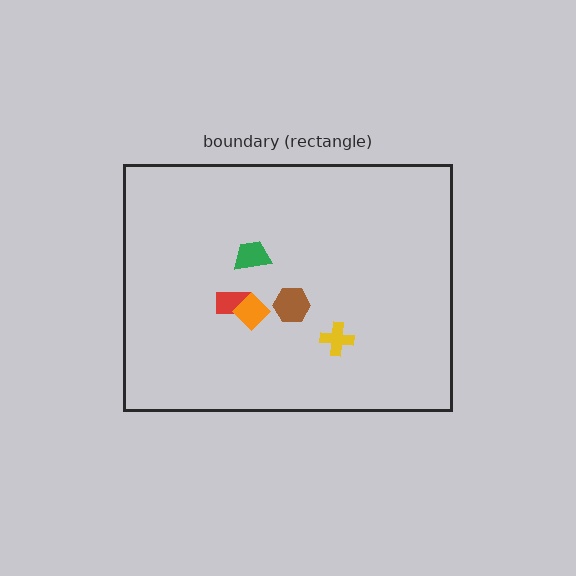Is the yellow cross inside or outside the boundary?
Inside.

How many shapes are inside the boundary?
5 inside, 0 outside.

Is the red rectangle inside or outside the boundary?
Inside.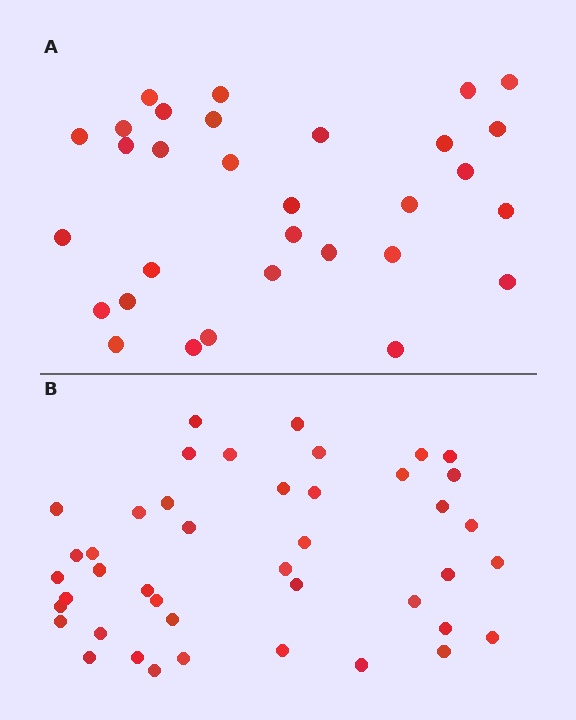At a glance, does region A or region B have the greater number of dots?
Region B (the bottom region) has more dots.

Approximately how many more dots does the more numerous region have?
Region B has roughly 12 or so more dots than region A.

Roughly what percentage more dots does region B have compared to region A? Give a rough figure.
About 40% more.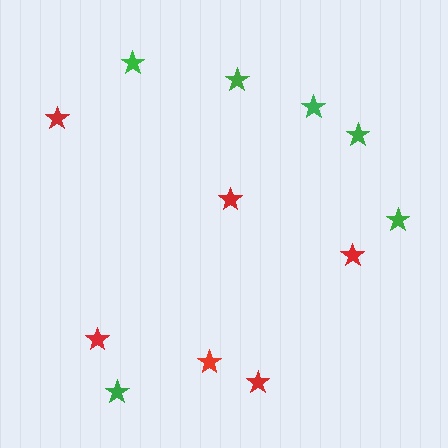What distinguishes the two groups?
There are 2 groups: one group of red stars (6) and one group of green stars (6).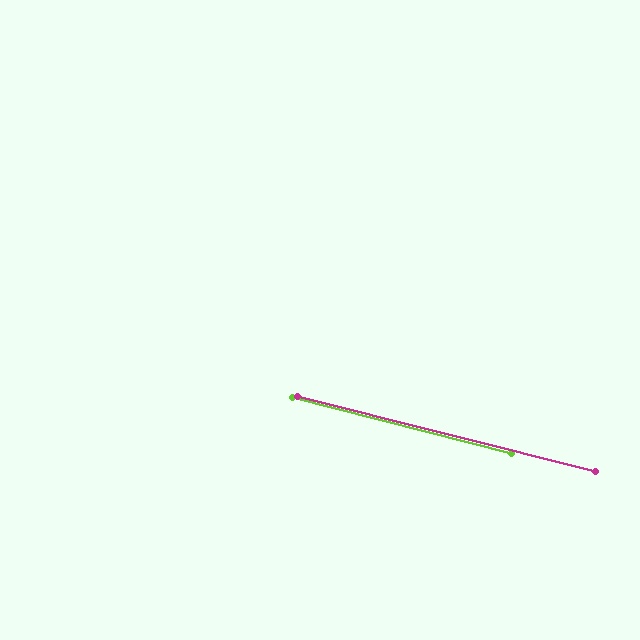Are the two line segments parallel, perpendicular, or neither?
Parallel — their directions differ by only 0.2°.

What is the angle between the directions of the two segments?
Approximately 0 degrees.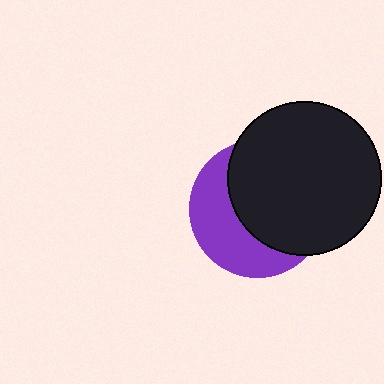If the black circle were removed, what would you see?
You would see the complete purple circle.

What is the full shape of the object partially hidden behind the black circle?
The partially hidden object is a purple circle.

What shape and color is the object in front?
The object in front is a black circle.